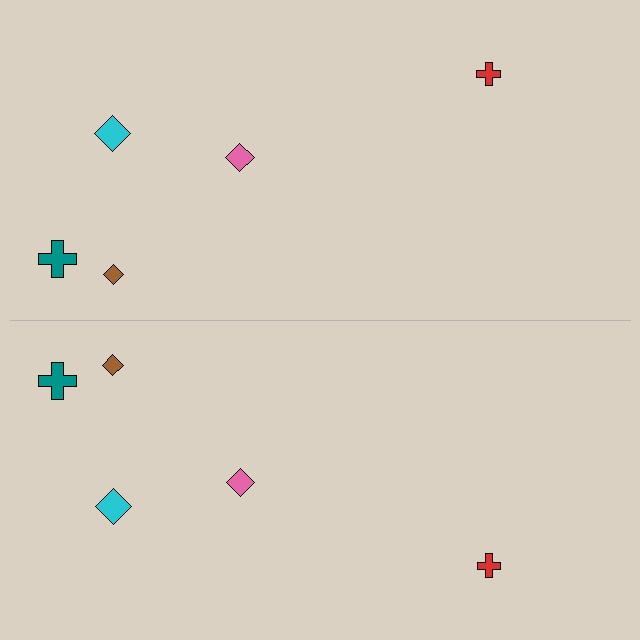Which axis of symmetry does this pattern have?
The pattern has a horizontal axis of symmetry running through the center of the image.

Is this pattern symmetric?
Yes, this pattern has bilateral (reflection) symmetry.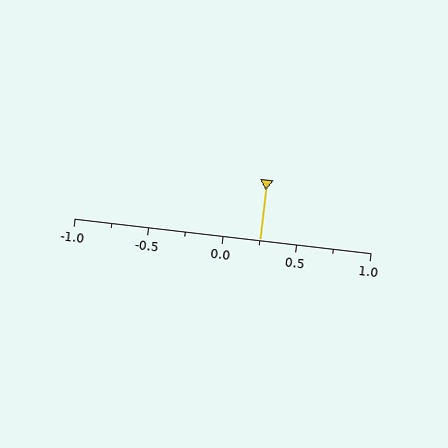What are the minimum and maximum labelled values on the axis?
The axis runs from -1.0 to 1.0.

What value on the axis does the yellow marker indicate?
The marker indicates approximately 0.25.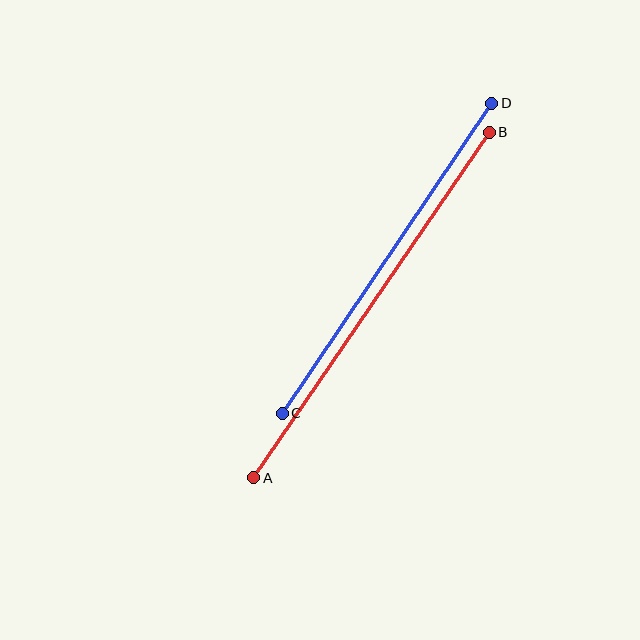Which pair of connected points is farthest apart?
Points A and B are farthest apart.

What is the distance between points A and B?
The distance is approximately 418 pixels.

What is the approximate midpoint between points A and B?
The midpoint is at approximately (371, 305) pixels.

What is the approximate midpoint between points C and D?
The midpoint is at approximately (387, 258) pixels.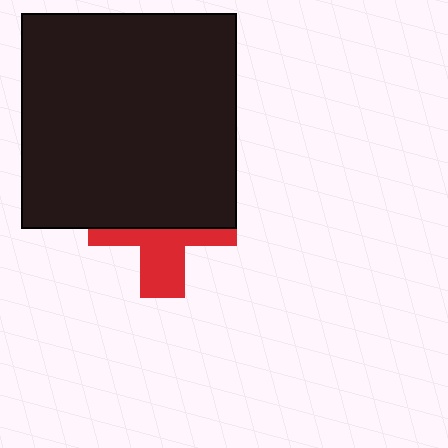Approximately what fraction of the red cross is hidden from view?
Roughly 58% of the red cross is hidden behind the black square.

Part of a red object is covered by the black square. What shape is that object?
It is a cross.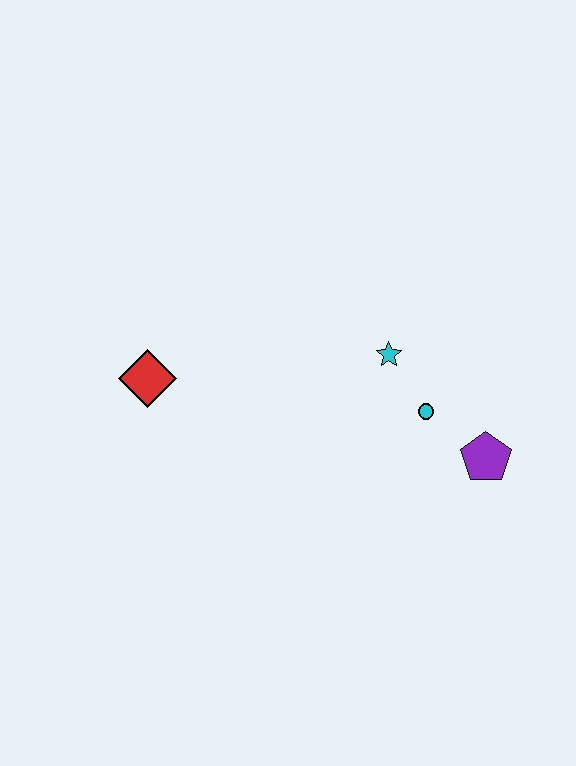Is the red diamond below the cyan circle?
No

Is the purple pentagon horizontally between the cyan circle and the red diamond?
No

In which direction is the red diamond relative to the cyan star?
The red diamond is to the left of the cyan star.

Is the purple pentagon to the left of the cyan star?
No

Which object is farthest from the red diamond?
The purple pentagon is farthest from the red diamond.